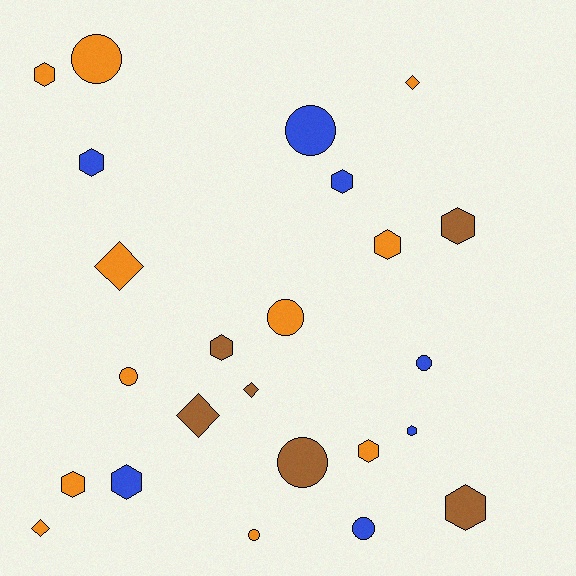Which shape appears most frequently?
Hexagon, with 11 objects.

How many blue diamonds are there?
There are no blue diamonds.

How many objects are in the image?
There are 24 objects.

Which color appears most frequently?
Orange, with 11 objects.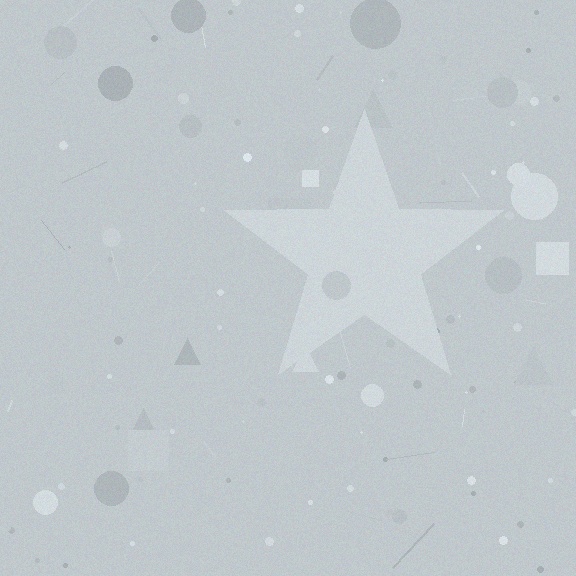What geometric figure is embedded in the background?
A star is embedded in the background.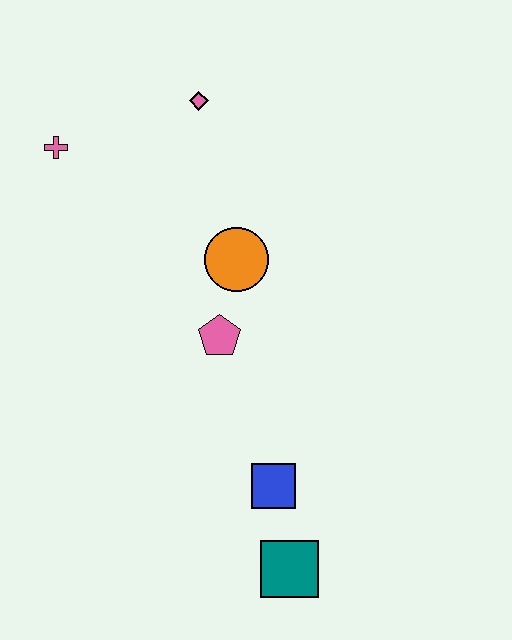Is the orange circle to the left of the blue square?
Yes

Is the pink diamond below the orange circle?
No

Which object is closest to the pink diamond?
The pink cross is closest to the pink diamond.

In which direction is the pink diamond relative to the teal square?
The pink diamond is above the teal square.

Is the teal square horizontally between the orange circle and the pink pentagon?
No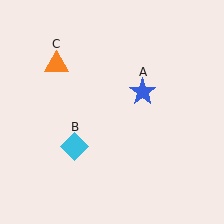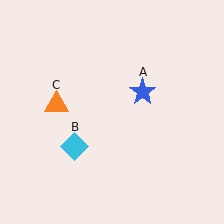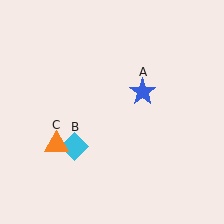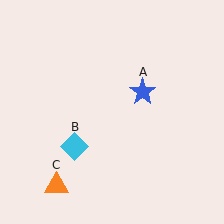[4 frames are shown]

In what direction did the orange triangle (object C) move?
The orange triangle (object C) moved down.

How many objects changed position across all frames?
1 object changed position: orange triangle (object C).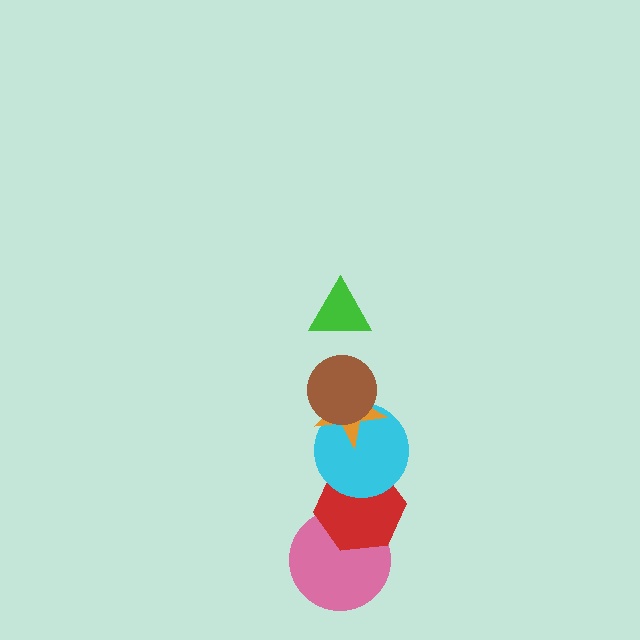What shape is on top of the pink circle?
The red hexagon is on top of the pink circle.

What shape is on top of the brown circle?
The green triangle is on top of the brown circle.